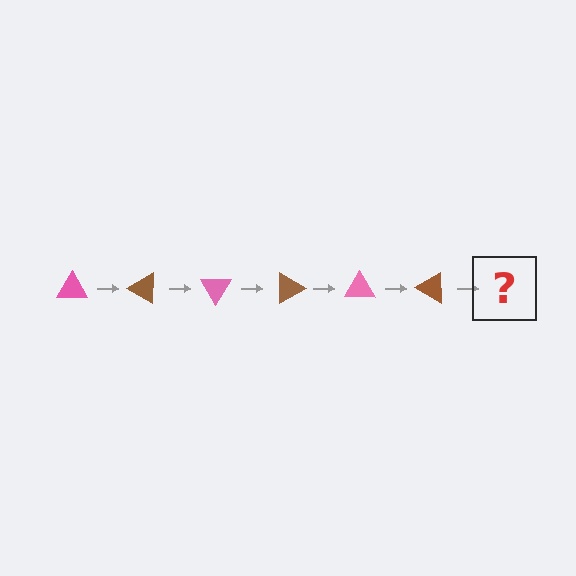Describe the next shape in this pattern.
It should be a pink triangle, rotated 180 degrees from the start.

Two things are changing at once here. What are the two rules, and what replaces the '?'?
The two rules are that it rotates 30 degrees each step and the color cycles through pink and brown. The '?' should be a pink triangle, rotated 180 degrees from the start.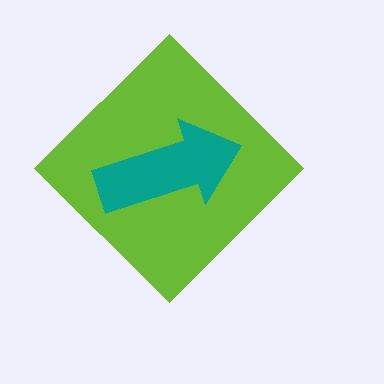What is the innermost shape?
The teal arrow.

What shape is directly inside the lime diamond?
The teal arrow.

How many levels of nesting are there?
2.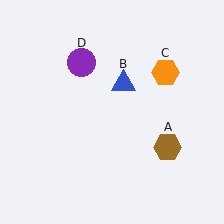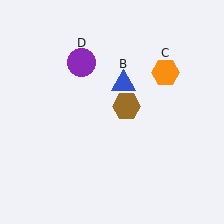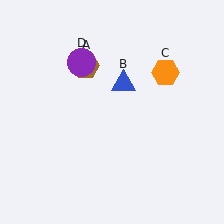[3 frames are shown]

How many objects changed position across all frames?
1 object changed position: brown hexagon (object A).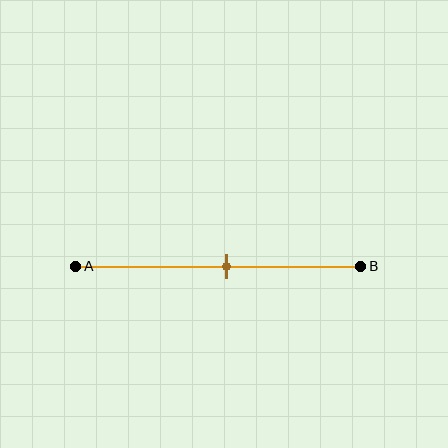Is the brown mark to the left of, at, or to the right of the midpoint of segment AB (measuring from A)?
The brown mark is to the right of the midpoint of segment AB.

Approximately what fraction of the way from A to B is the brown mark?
The brown mark is approximately 55% of the way from A to B.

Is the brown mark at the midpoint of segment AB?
No, the mark is at about 55% from A, not at the 50% midpoint.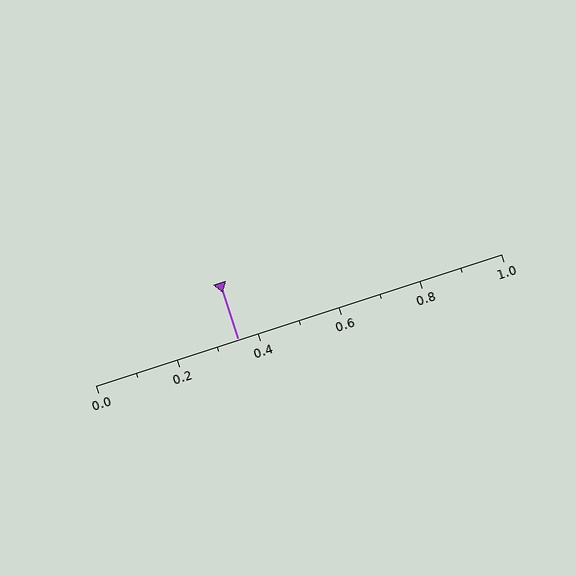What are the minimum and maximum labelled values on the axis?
The axis runs from 0.0 to 1.0.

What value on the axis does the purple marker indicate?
The marker indicates approximately 0.35.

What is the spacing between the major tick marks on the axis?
The major ticks are spaced 0.2 apart.